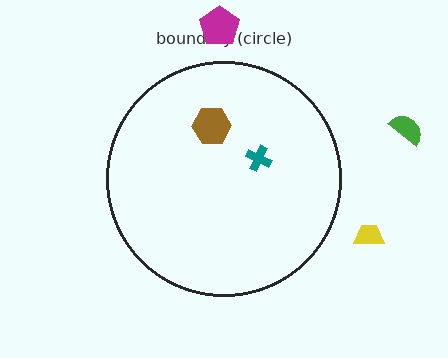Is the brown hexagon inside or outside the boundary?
Inside.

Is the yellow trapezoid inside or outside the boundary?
Outside.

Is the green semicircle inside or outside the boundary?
Outside.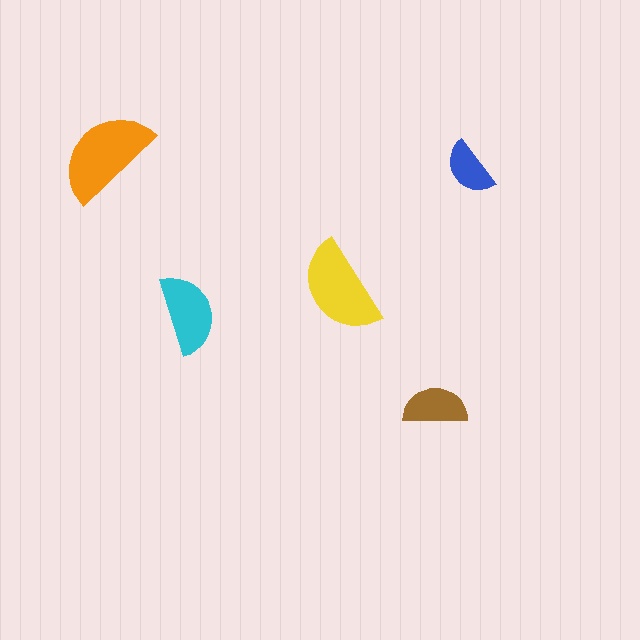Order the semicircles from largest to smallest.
the orange one, the yellow one, the cyan one, the brown one, the blue one.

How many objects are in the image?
There are 5 objects in the image.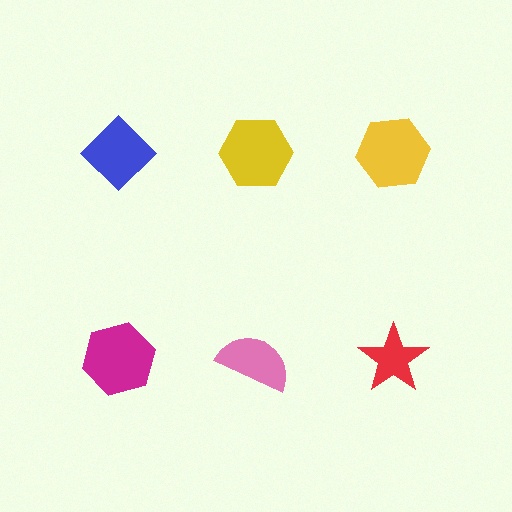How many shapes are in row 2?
3 shapes.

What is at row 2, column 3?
A red star.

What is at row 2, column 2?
A pink semicircle.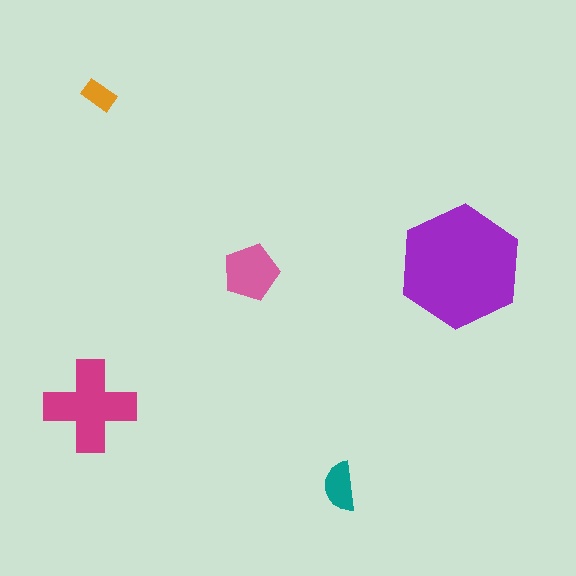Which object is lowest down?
The teal semicircle is bottommost.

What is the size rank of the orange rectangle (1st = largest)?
5th.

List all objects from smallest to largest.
The orange rectangle, the teal semicircle, the pink pentagon, the magenta cross, the purple hexagon.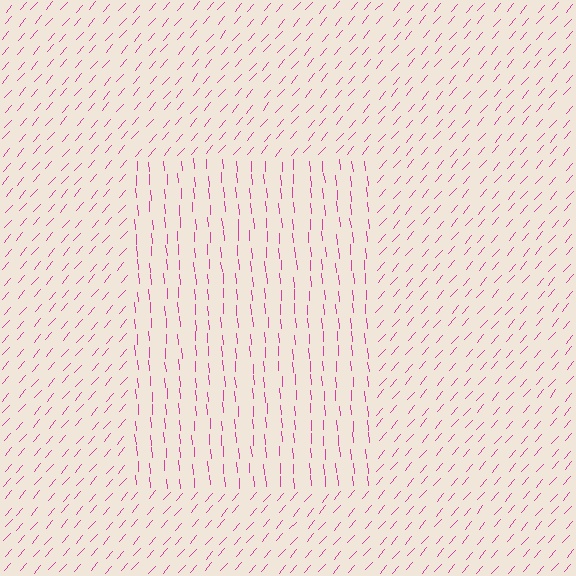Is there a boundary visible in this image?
Yes, there is a texture boundary formed by a change in line orientation.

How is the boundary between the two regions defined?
The boundary is defined purely by a change in line orientation (approximately 45 degrees difference). All lines are the same color and thickness.